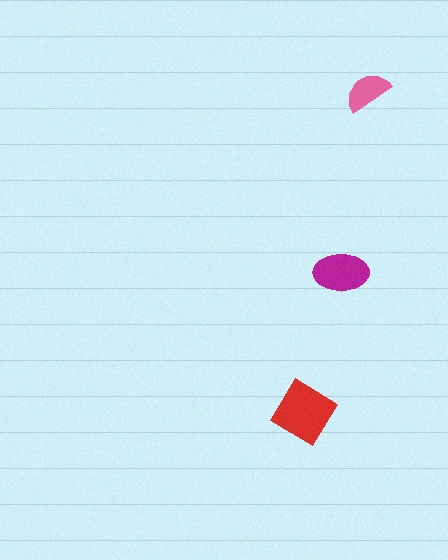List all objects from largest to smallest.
The red diamond, the magenta ellipse, the pink semicircle.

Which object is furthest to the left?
The red diamond is leftmost.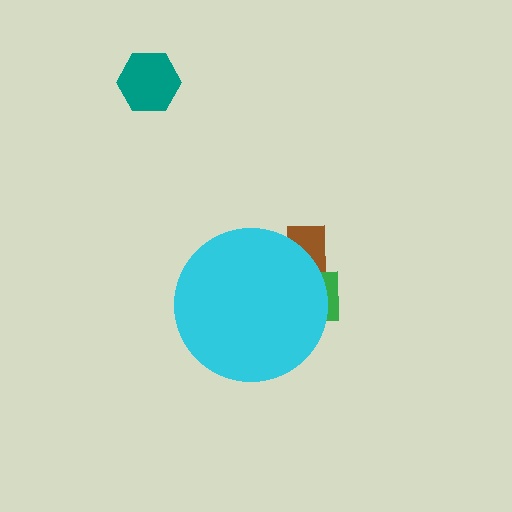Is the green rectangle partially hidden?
Yes, the green rectangle is partially hidden behind the cyan circle.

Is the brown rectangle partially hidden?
Yes, the brown rectangle is partially hidden behind the cyan circle.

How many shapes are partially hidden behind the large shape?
2 shapes are partially hidden.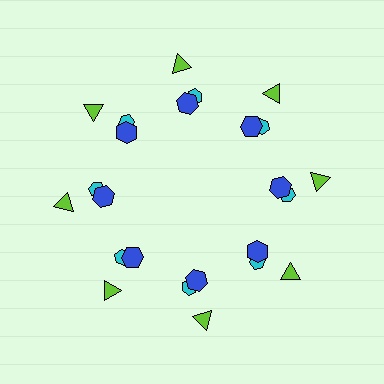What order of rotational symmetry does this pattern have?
This pattern has 8-fold rotational symmetry.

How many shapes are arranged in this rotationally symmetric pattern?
There are 24 shapes, arranged in 8 groups of 3.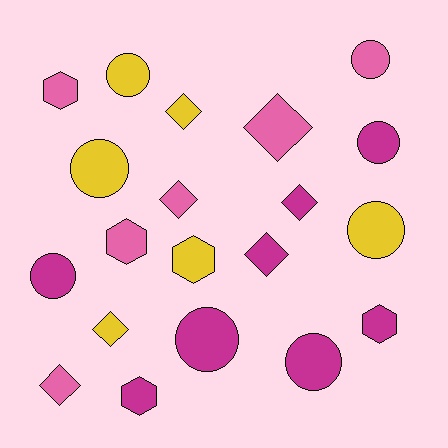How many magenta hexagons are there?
There are 2 magenta hexagons.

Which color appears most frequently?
Magenta, with 8 objects.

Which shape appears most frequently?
Circle, with 8 objects.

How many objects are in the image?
There are 20 objects.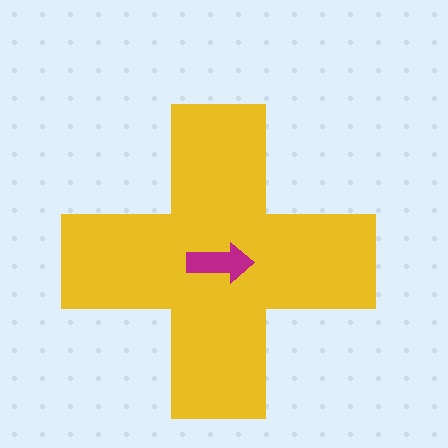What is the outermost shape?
The yellow cross.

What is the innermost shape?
The magenta arrow.